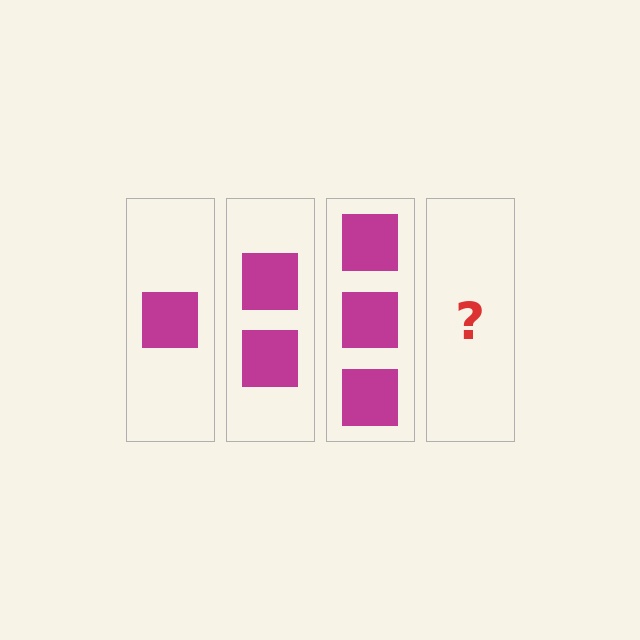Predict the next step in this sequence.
The next step is 4 squares.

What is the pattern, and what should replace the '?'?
The pattern is that each step adds one more square. The '?' should be 4 squares.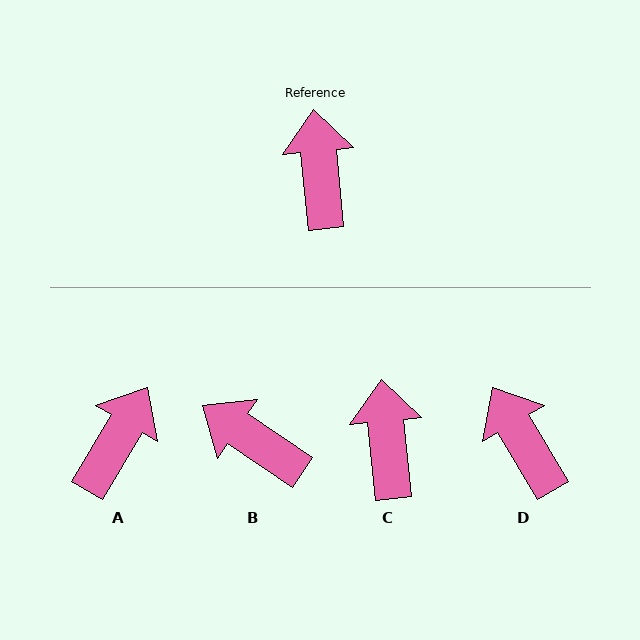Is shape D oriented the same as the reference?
No, it is off by about 25 degrees.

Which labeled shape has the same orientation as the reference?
C.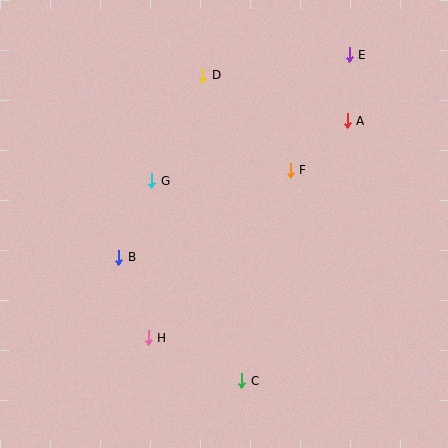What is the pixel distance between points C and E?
The distance between C and E is 344 pixels.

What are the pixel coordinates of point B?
Point B is at (119, 257).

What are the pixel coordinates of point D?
Point D is at (203, 75).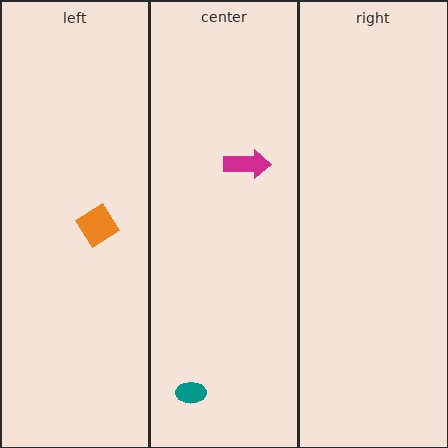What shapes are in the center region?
The magenta arrow, the teal ellipse.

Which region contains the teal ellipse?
The center region.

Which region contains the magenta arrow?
The center region.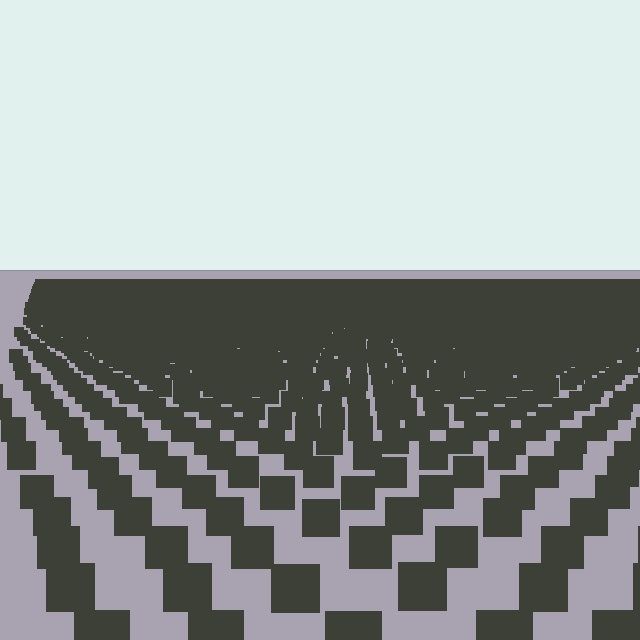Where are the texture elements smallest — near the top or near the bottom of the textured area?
Near the top.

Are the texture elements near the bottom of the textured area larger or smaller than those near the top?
Larger. Near the bottom, elements are closer to the viewer and appear at a bigger on-screen size.